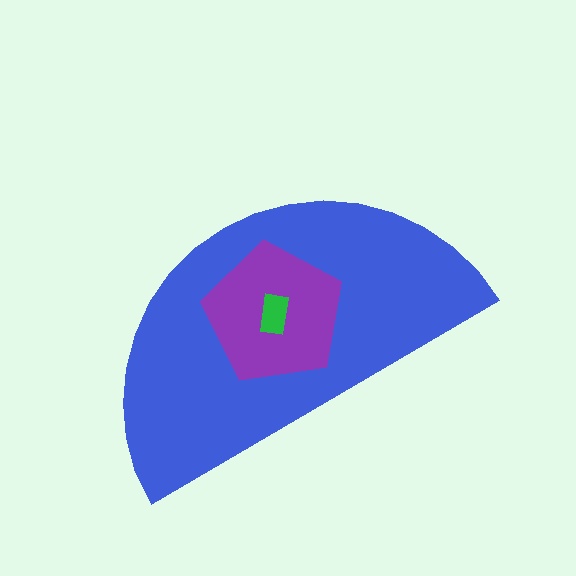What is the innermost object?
The green rectangle.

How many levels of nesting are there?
3.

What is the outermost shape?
The blue semicircle.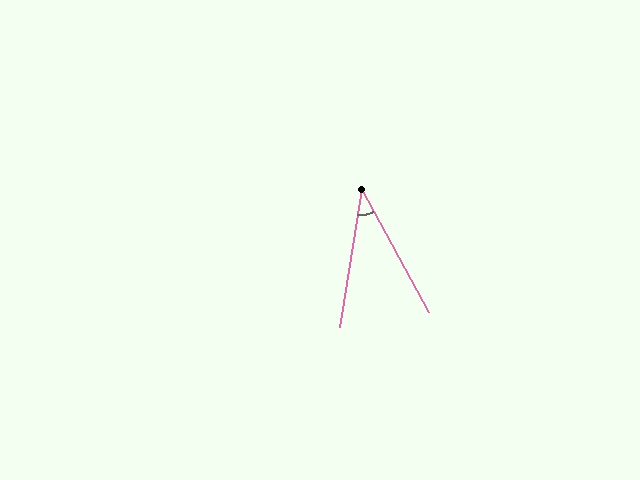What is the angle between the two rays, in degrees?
Approximately 38 degrees.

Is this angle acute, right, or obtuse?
It is acute.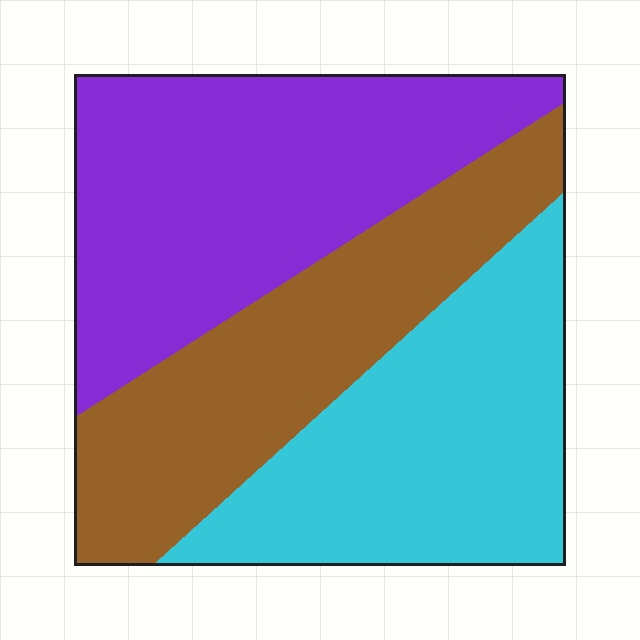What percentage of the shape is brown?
Brown takes up between a sixth and a third of the shape.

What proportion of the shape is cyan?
Cyan covers roughly 30% of the shape.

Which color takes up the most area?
Purple, at roughly 40%.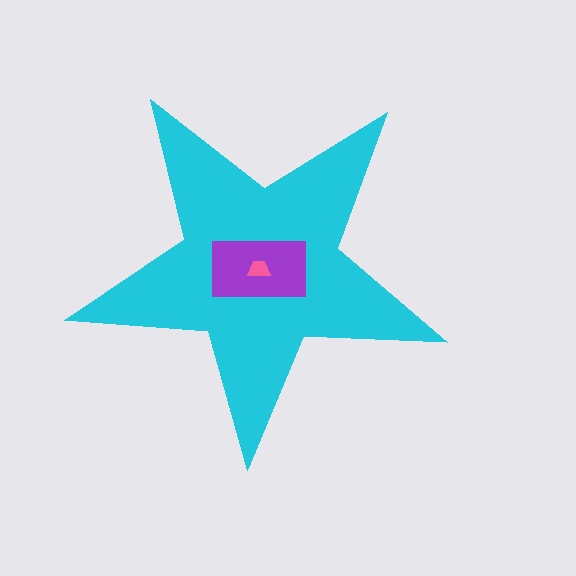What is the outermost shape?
The cyan star.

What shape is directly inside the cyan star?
The purple rectangle.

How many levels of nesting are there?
3.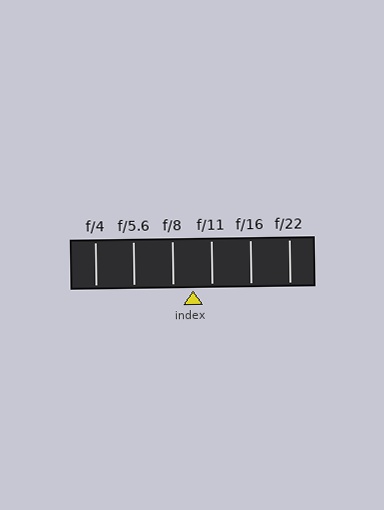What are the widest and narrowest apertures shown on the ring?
The widest aperture shown is f/4 and the narrowest is f/22.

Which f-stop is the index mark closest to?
The index mark is closest to f/11.